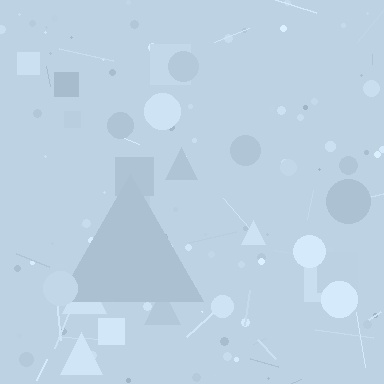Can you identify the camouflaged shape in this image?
The camouflaged shape is a triangle.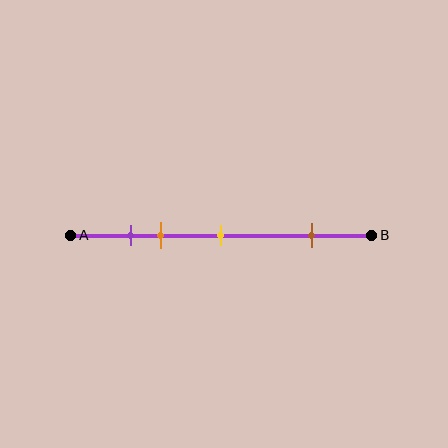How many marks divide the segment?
There are 4 marks dividing the segment.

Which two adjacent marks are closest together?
The purple and orange marks are the closest adjacent pair.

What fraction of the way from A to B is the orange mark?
The orange mark is approximately 30% (0.3) of the way from A to B.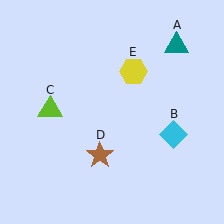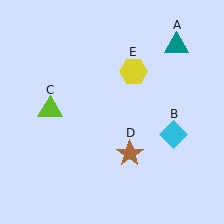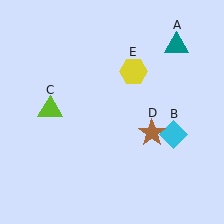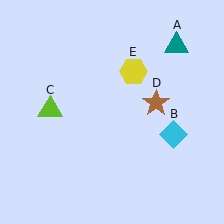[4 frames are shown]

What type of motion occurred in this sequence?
The brown star (object D) rotated counterclockwise around the center of the scene.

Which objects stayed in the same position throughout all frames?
Teal triangle (object A) and cyan diamond (object B) and lime triangle (object C) and yellow hexagon (object E) remained stationary.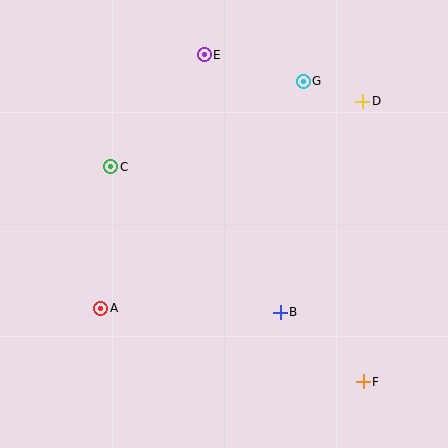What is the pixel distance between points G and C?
The distance between G and C is 210 pixels.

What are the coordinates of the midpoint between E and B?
The midpoint between E and B is at (242, 184).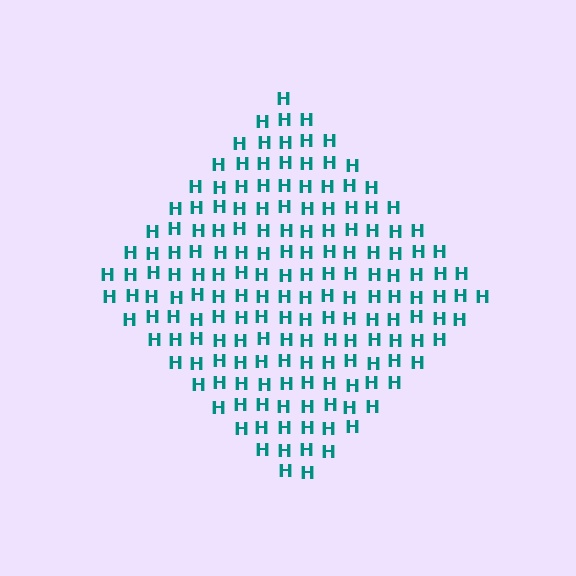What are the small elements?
The small elements are letter H's.